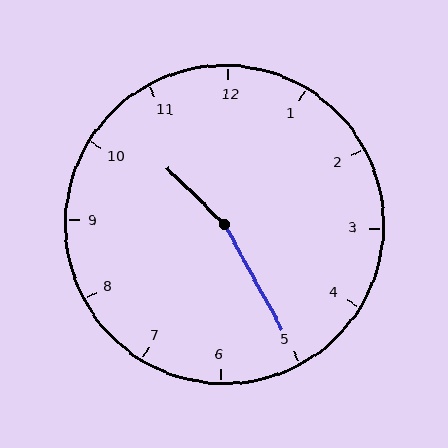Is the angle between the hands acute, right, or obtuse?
It is obtuse.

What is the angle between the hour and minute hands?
Approximately 162 degrees.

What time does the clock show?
10:25.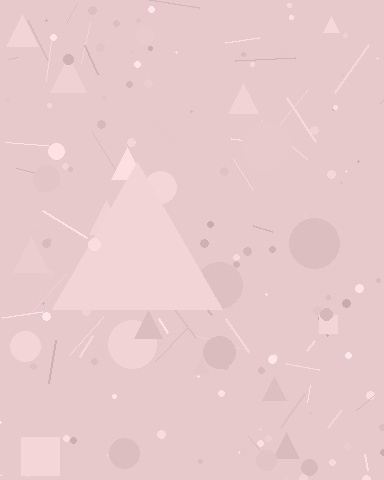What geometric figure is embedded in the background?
A triangle is embedded in the background.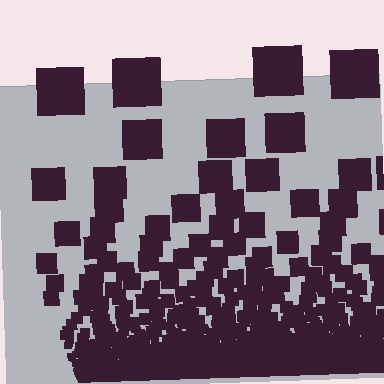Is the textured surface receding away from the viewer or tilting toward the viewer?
The surface appears to tilt toward the viewer. Texture elements get larger and sparser toward the top.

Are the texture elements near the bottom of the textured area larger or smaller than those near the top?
Smaller. The gradient is inverted — elements near the bottom are smaller and denser.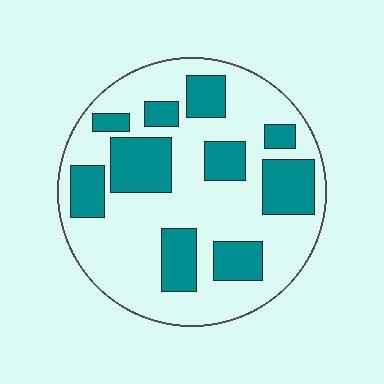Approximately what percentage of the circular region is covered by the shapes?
Approximately 30%.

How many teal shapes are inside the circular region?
10.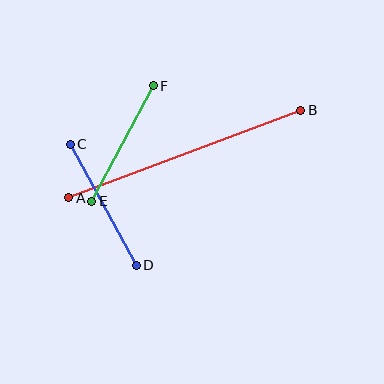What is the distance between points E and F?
The distance is approximately 131 pixels.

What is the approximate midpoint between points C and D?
The midpoint is at approximately (103, 205) pixels.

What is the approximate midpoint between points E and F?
The midpoint is at approximately (122, 144) pixels.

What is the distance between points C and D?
The distance is approximately 138 pixels.